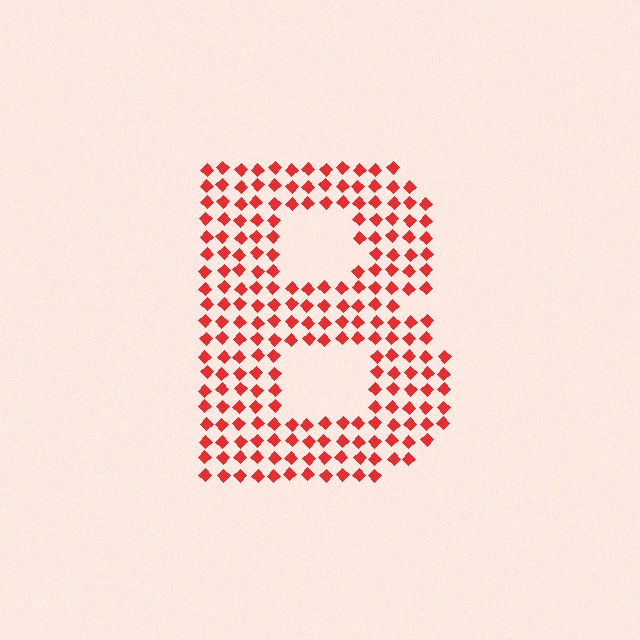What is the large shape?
The large shape is the letter B.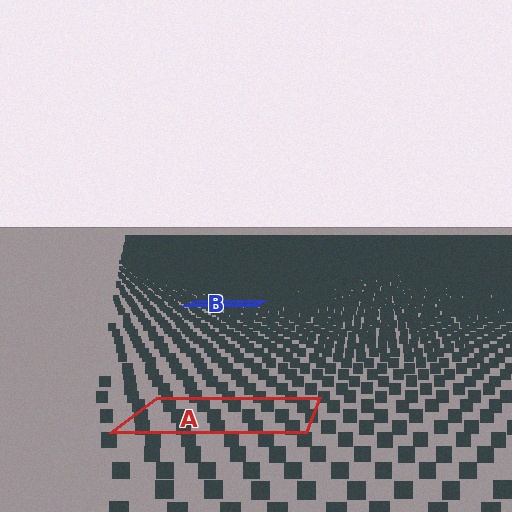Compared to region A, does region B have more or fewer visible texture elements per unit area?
Region B has more texture elements per unit area — they are packed more densely because it is farther away.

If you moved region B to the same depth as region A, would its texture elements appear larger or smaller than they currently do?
They would appear larger. At a closer depth, the same texture elements are projected at a bigger on-screen size.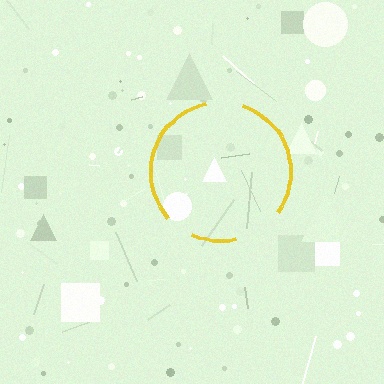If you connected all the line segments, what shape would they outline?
They would outline a circle.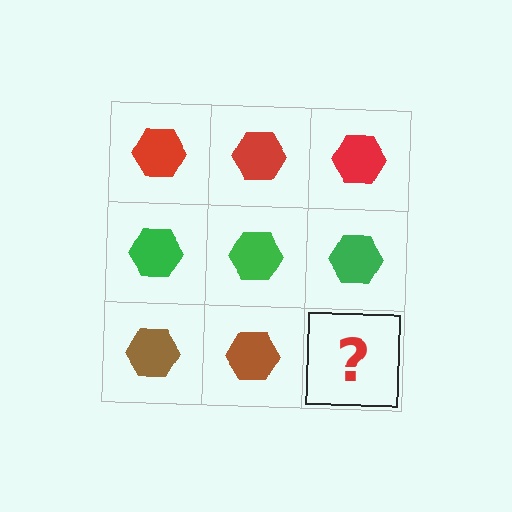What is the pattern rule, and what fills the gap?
The rule is that each row has a consistent color. The gap should be filled with a brown hexagon.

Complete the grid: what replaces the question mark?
The question mark should be replaced with a brown hexagon.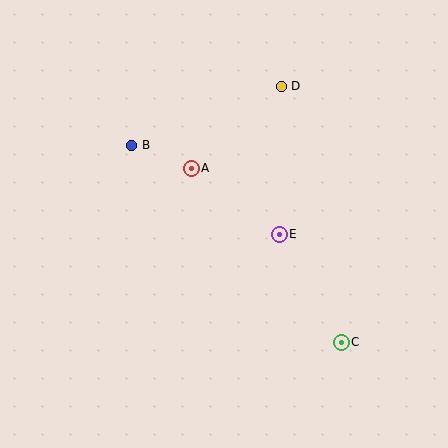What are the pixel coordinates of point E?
Point E is at (279, 234).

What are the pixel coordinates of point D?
Point D is at (281, 86).